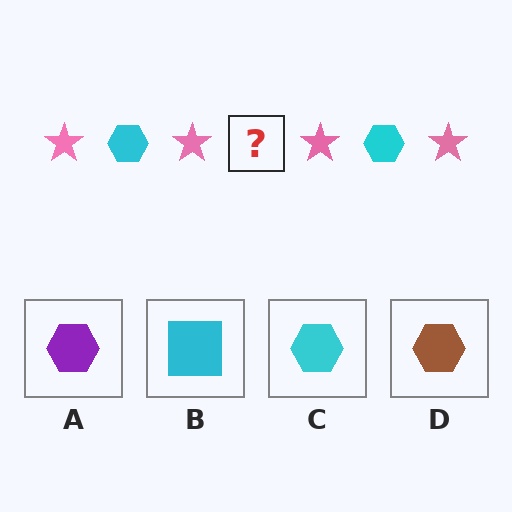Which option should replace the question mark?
Option C.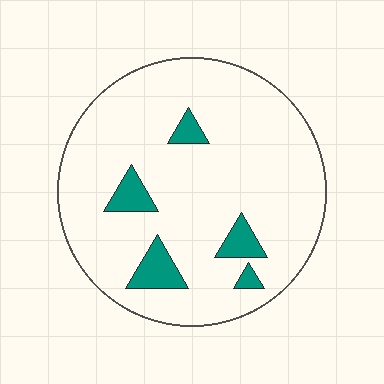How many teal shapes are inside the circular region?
5.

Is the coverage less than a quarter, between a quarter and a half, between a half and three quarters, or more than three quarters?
Less than a quarter.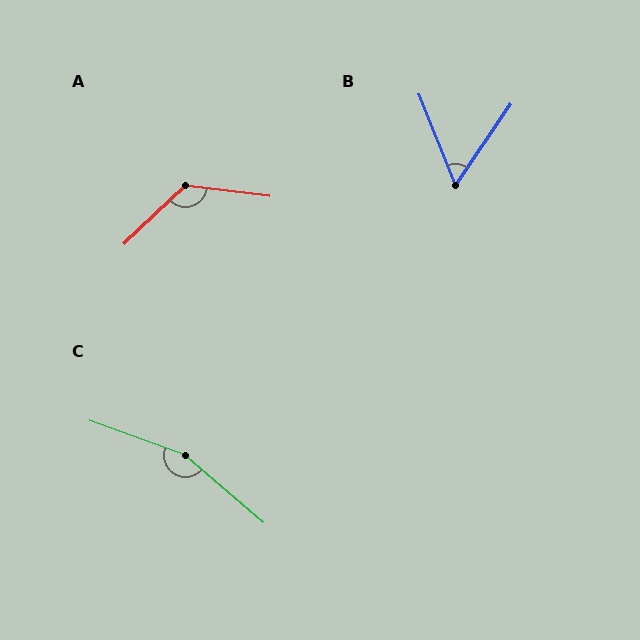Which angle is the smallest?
B, at approximately 56 degrees.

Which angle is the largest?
C, at approximately 159 degrees.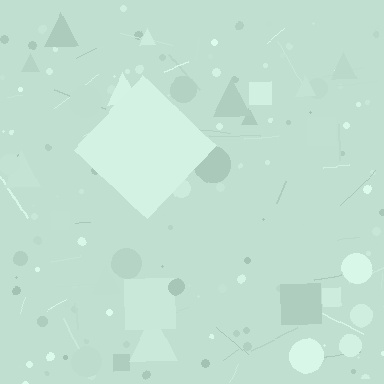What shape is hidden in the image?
A diamond is hidden in the image.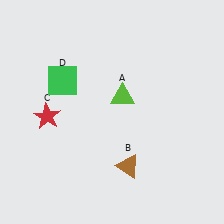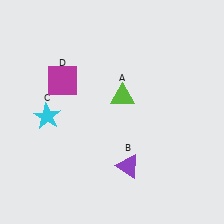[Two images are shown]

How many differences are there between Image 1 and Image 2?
There are 3 differences between the two images.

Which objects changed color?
B changed from brown to purple. C changed from red to cyan. D changed from green to magenta.